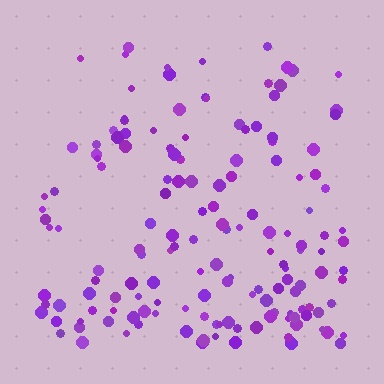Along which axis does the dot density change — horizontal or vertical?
Vertical.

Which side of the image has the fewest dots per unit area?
The top.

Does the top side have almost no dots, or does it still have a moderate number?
Still a moderate number, just noticeably fewer than the bottom.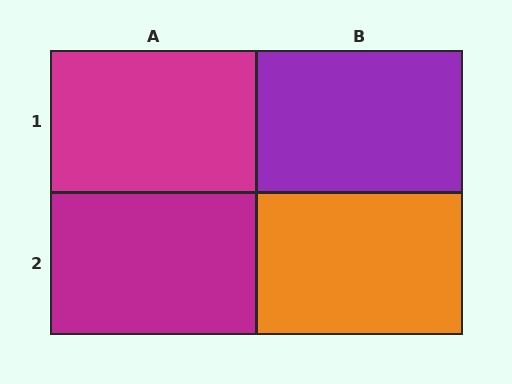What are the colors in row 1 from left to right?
Magenta, purple.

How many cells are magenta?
2 cells are magenta.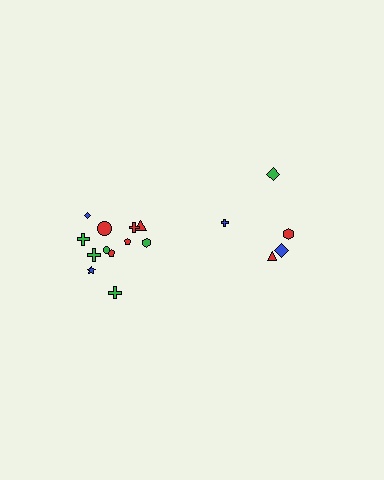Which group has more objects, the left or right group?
The left group.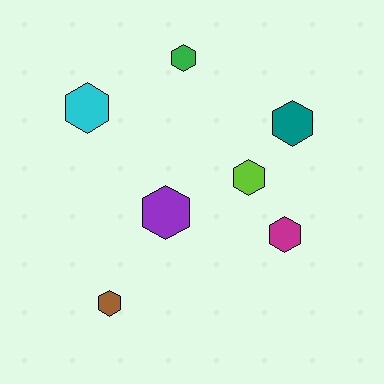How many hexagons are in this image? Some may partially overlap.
There are 7 hexagons.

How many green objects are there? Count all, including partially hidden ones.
There is 1 green object.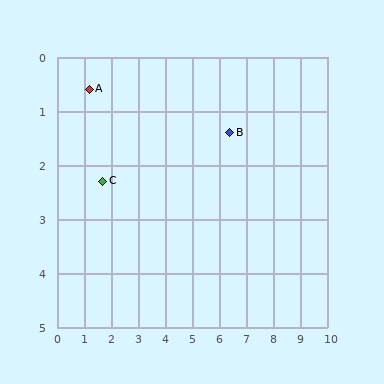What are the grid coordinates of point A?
Point A is at approximately (1.2, 0.6).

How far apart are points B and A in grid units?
Points B and A are about 5.3 grid units apart.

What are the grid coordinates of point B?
Point B is at approximately (6.4, 1.4).